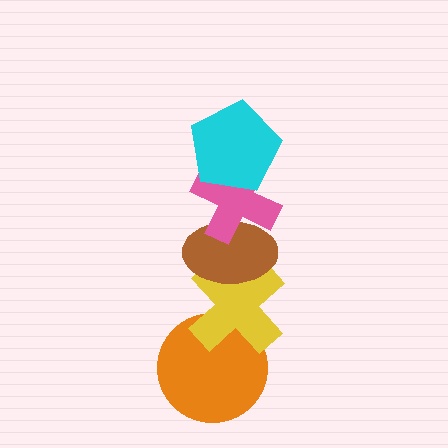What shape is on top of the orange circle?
The yellow cross is on top of the orange circle.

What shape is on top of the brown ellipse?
The pink cross is on top of the brown ellipse.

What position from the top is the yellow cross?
The yellow cross is 4th from the top.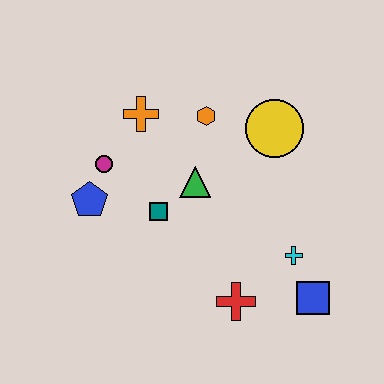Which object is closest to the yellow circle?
The orange hexagon is closest to the yellow circle.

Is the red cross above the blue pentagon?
No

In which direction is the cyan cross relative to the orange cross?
The cyan cross is to the right of the orange cross.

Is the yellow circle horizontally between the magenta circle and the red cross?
No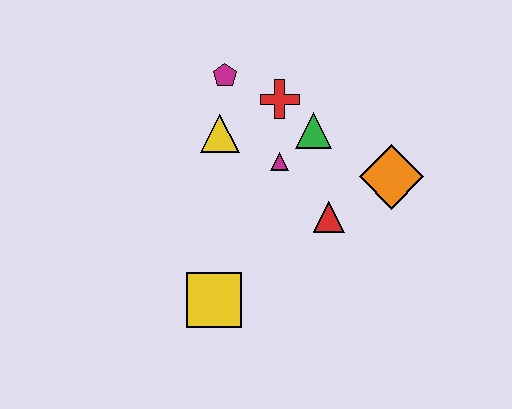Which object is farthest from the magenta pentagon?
The yellow square is farthest from the magenta pentagon.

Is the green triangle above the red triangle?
Yes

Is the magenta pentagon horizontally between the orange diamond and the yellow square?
Yes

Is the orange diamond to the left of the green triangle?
No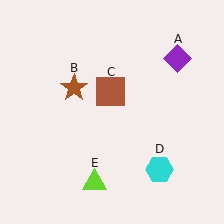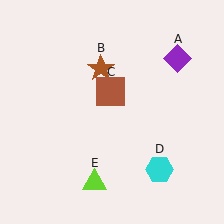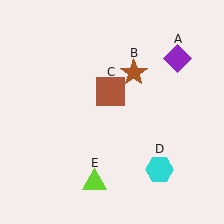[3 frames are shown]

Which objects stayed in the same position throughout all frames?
Purple diamond (object A) and brown square (object C) and cyan hexagon (object D) and lime triangle (object E) remained stationary.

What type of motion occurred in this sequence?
The brown star (object B) rotated clockwise around the center of the scene.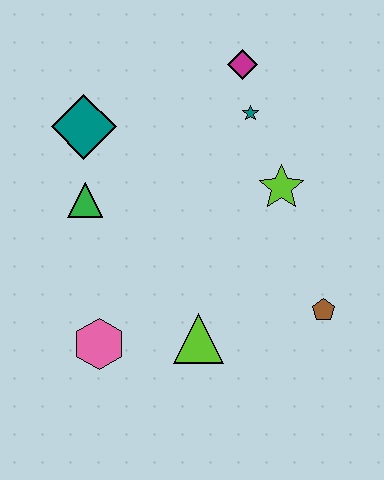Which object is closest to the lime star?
The teal star is closest to the lime star.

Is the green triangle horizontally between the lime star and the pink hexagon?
No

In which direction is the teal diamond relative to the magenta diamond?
The teal diamond is to the left of the magenta diamond.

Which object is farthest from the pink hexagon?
The magenta diamond is farthest from the pink hexagon.